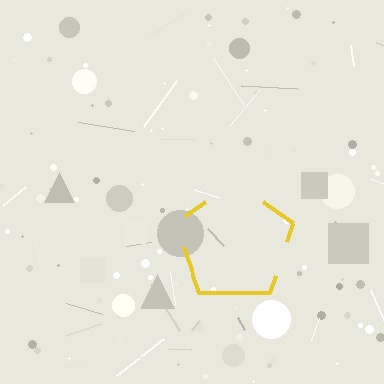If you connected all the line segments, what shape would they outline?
They would outline a pentagon.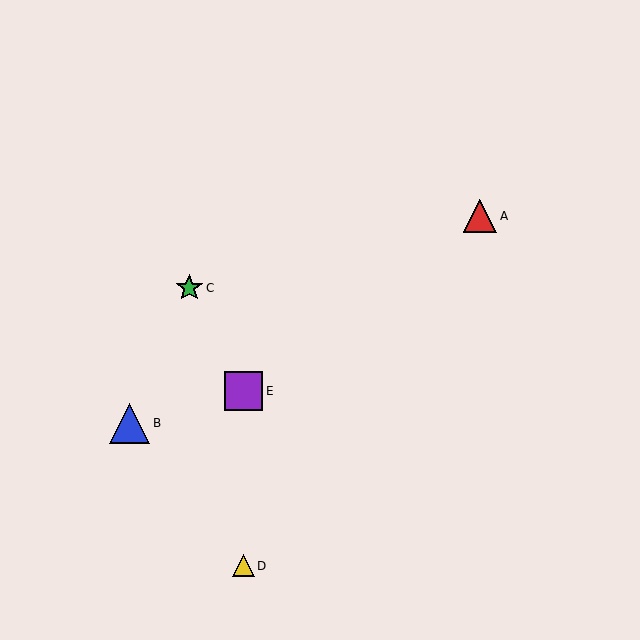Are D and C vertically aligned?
No, D is at x≈243 and C is at x≈189.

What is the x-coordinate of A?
Object A is at x≈480.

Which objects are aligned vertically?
Objects D, E are aligned vertically.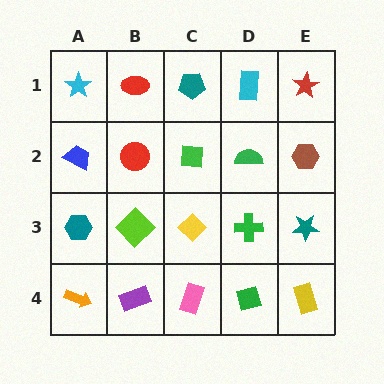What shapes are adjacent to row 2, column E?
A red star (row 1, column E), a teal star (row 3, column E), a green semicircle (row 2, column D).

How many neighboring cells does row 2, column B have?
4.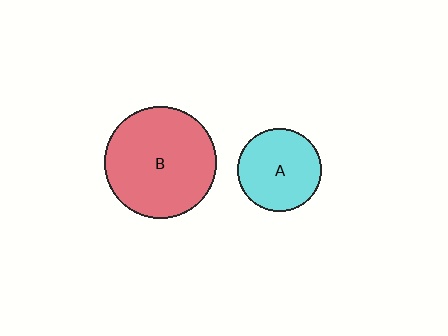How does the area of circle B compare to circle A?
Approximately 1.8 times.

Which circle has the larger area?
Circle B (red).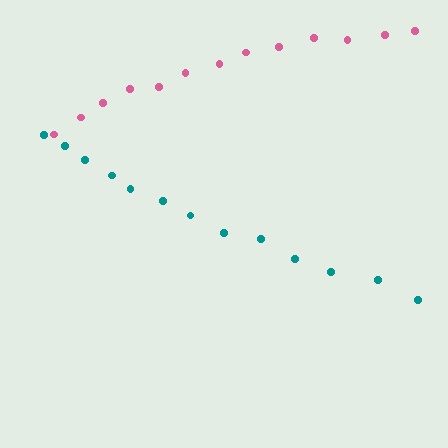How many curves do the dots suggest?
There are 2 distinct paths.